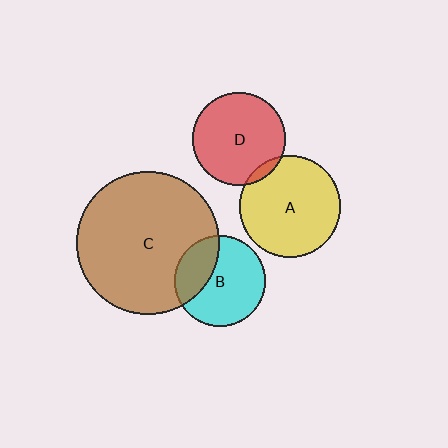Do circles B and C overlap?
Yes.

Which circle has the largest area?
Circle C (brown).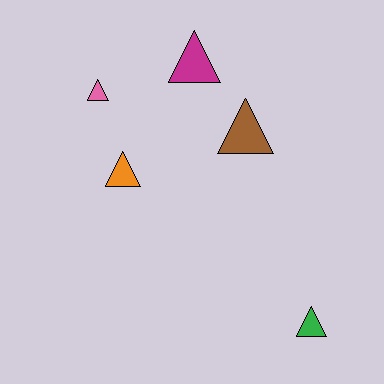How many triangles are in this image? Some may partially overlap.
There are 5 triangles.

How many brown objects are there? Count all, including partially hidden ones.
There is 1 brown object.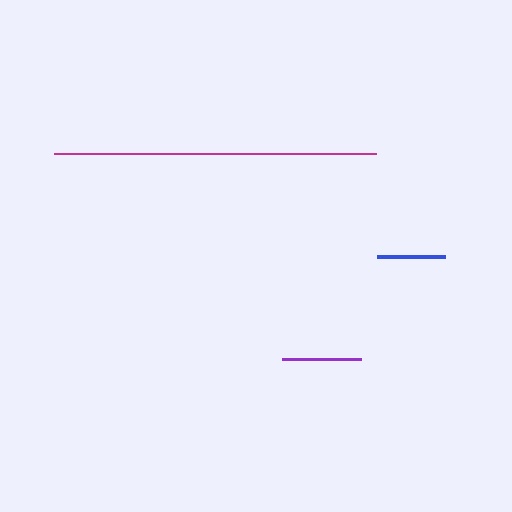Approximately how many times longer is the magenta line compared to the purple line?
The magenta line is approximately 4.0 times the length of the purple line.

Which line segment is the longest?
The magenta line is the longest at approximately 322 pixels.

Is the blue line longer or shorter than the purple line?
The purple line is longer than the blue line.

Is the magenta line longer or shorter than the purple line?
The magenta line is longer than the purple line.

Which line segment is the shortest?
The blue line is the shortest at approximately 68 pixels.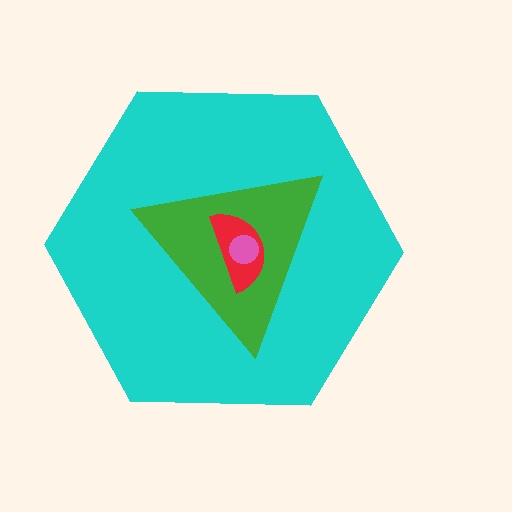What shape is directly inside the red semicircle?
The pink circle.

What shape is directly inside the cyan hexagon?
The green triangle.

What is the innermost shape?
The pink circle.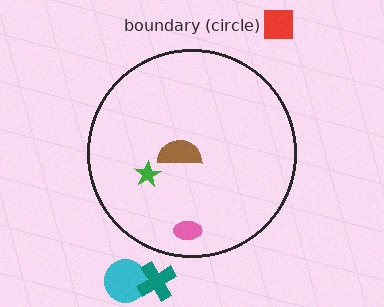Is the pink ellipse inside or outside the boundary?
Inside.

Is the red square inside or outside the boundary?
Outside.